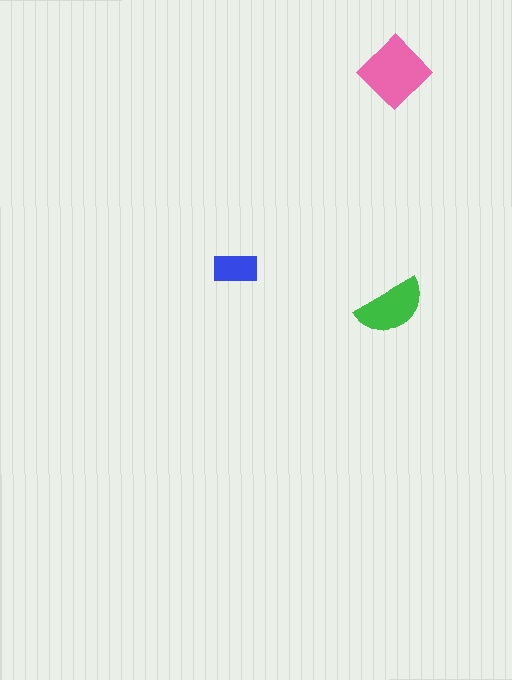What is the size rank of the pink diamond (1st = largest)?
1st.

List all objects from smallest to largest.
The blue rectangle, the green semicircle, the pink diamond.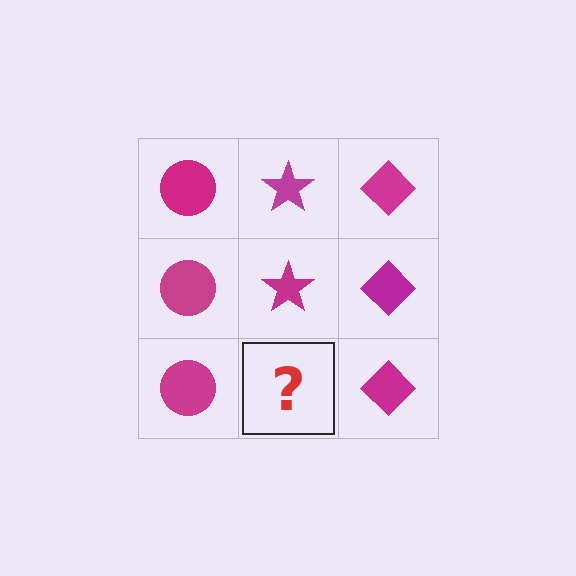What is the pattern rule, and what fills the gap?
The rule is that each column has a consistent shape. The gap should be filled with a magenta star.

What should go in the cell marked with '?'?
The missing cell should contain a magenta star.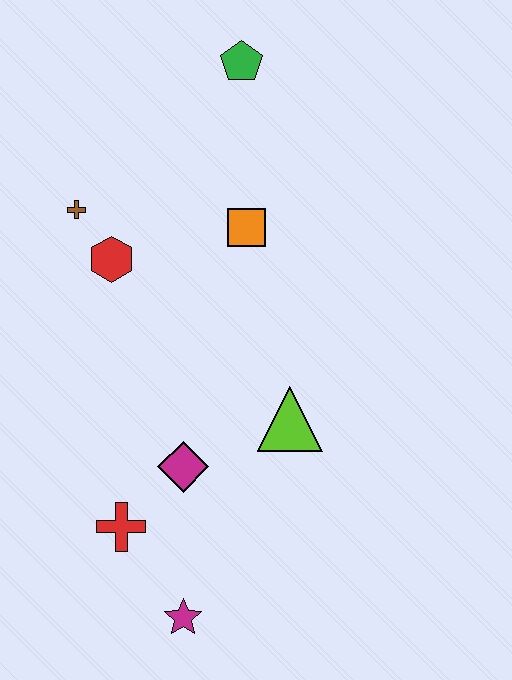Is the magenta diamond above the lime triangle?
No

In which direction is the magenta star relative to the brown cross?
The magenta star is below the brown cross.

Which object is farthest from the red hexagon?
The magenta star is farthest from the red hexagon.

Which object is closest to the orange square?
The red hexagon is closest to the orange square.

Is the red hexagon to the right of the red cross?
No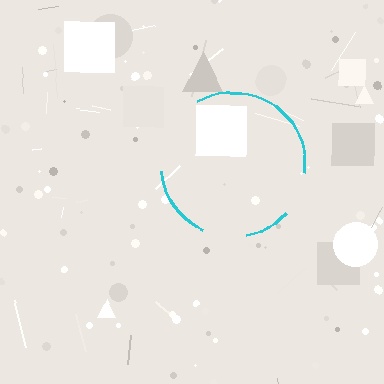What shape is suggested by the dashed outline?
The dashed outline suggests a circle.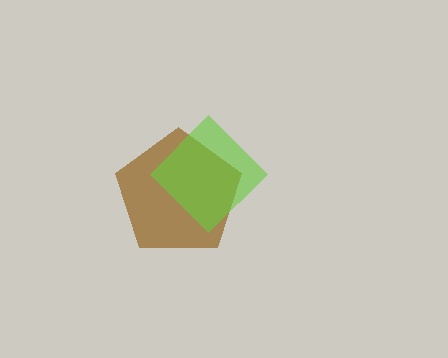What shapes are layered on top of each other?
The layered shapes are: a brown pentagon, a lime diamond.